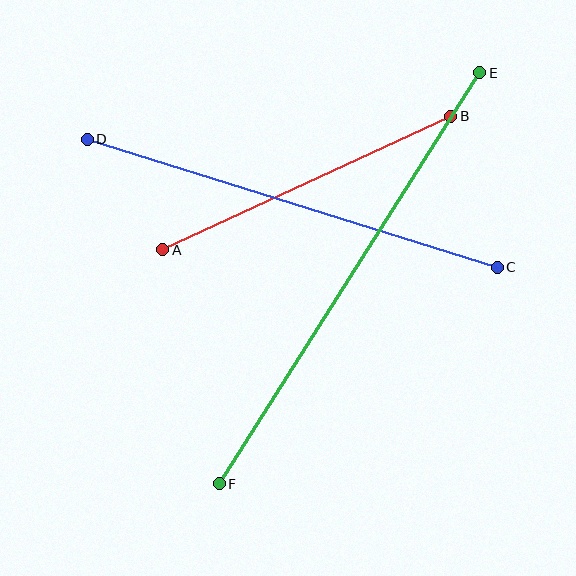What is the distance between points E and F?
The distance is approximately 487 pixels.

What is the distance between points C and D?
The distance is approximately 430 pixels.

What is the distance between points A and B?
The distance is approximately 318 pixels.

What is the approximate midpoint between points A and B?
The midpoint is at approximately (307, 183) pixels.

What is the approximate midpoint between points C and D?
The midpoint is at approximately (292, 203) pixels.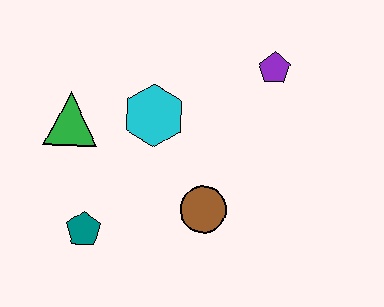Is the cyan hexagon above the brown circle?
Yes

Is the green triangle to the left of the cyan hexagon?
Yes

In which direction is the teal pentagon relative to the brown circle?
The teal pentagon is to the left of the brown circle.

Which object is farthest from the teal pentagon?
The purple pentagon is farthest from the teal pentagon.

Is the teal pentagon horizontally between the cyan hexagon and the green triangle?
Yes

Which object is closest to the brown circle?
The cyan hexagon is closest to the brown circle.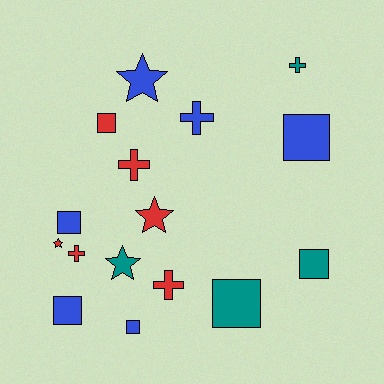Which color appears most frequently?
Red, with 6 objects.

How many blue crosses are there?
There is 1 blue cross.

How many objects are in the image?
There are 16 objects.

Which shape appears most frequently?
Square, with 7 objects.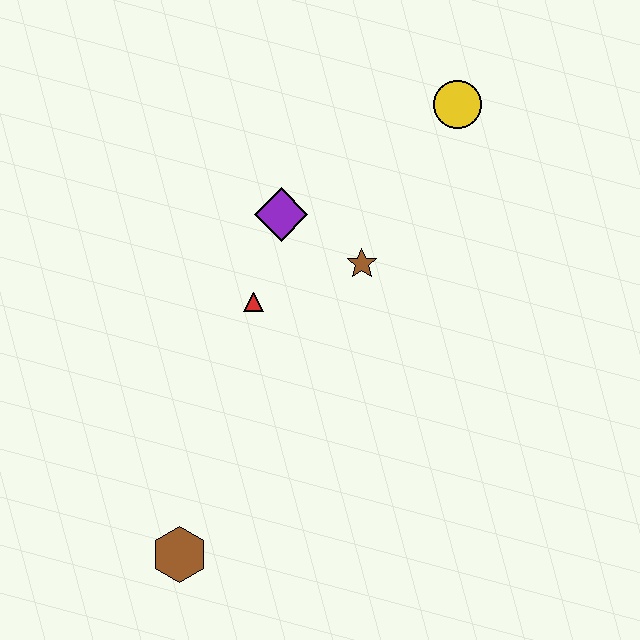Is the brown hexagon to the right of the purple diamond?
No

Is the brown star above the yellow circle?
No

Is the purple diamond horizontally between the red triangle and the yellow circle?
Yes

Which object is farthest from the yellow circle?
The brown hexagon is farthest from the yellow circle.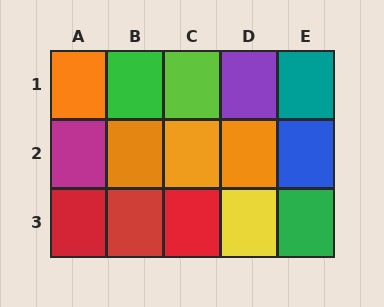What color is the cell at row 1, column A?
Orange.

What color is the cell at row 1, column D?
Purple.